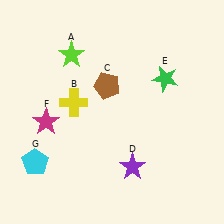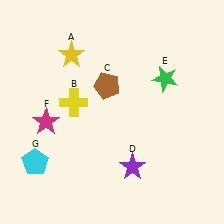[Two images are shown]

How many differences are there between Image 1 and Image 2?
There is 1 difference between the two images.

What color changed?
The star (A) changed from lime in Image 1 to yellow in Image 2.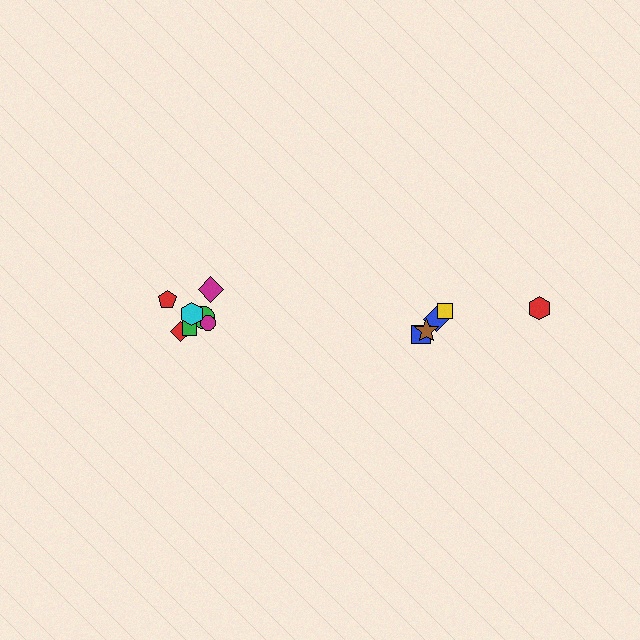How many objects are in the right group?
There are 5 objects.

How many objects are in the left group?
There are 7 objects.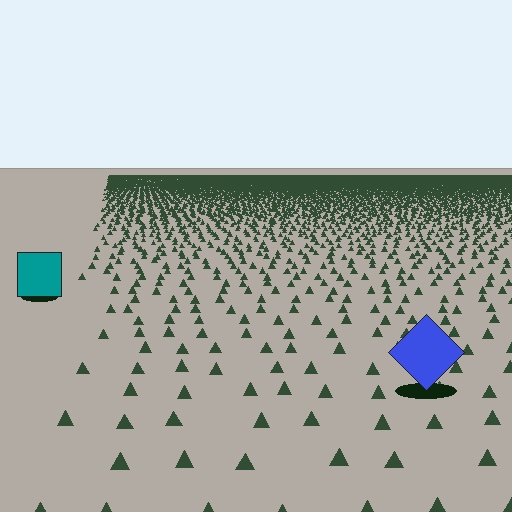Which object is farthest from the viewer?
The teal square is farthest from the viewer. It appears smaller and the ground texture around it is denser.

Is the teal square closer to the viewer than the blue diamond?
No. The blue diamond is closer — you can tell from the texture gradient: the ground texture is coarser near it.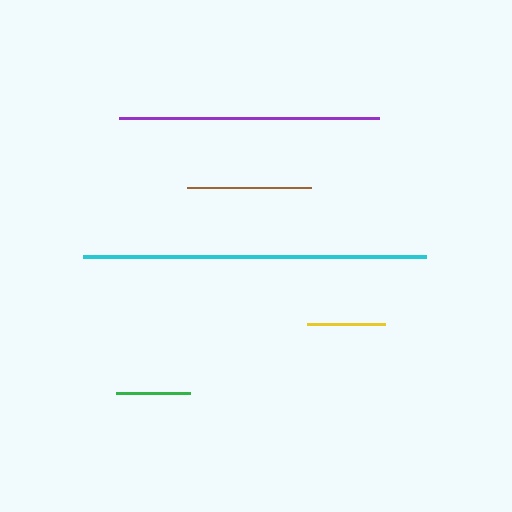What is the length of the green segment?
The green segment is approximately 73 pixels long.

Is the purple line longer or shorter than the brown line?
The purple line is longer than the brown line.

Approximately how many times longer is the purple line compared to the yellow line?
The purple line is approximately 3.3 times the length of the yellow line.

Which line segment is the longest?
The cyan line is the longest at approximately 344 pixels.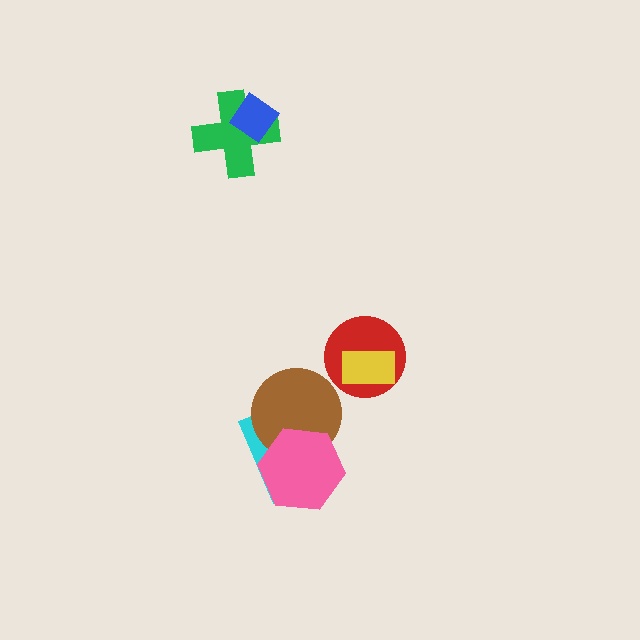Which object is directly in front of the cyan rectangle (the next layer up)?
The brown circle is directly in front of the cyan rectangle.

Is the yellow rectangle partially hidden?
No, no other shape covers it.